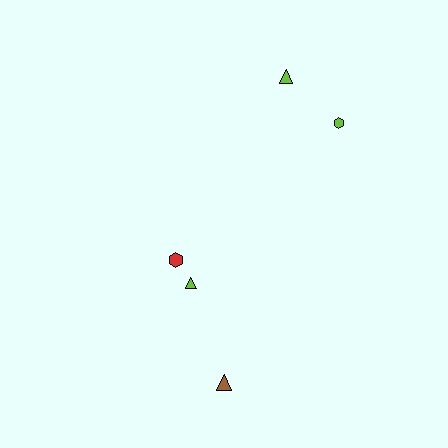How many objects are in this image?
There are 5 objects.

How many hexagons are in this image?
There are 2 hexagons.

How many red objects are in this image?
There is 1 red object.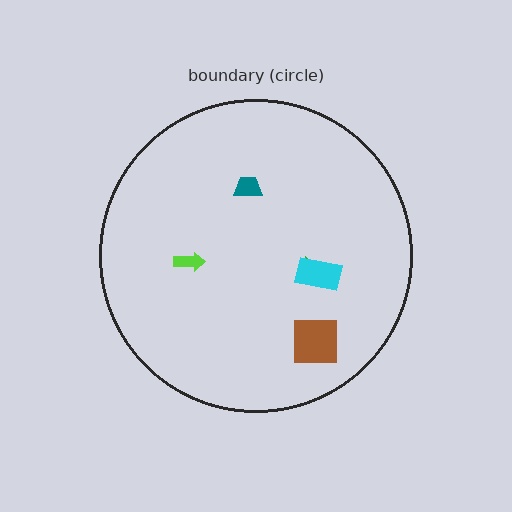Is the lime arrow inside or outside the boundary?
Inside.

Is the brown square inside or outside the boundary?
Inside.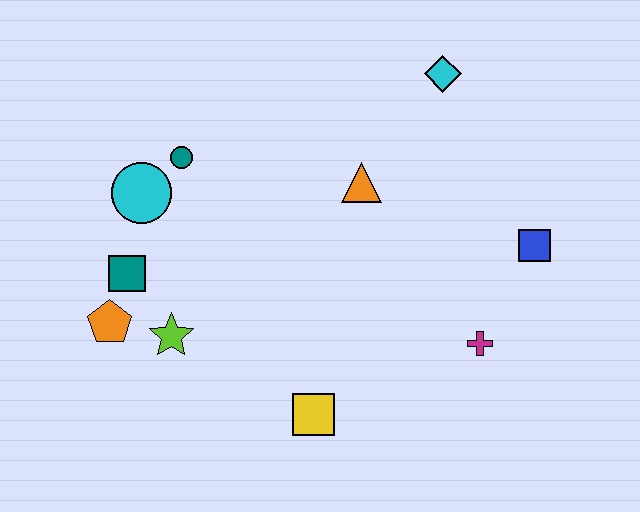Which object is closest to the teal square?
The orange pentagon is closest to the teal square.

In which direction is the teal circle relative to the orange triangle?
The teal circle is to the left of the orange triangle.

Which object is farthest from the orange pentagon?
The blue square is farthest from the orange pentagon.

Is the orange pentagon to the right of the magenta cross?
No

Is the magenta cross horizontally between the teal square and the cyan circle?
No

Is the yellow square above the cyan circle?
No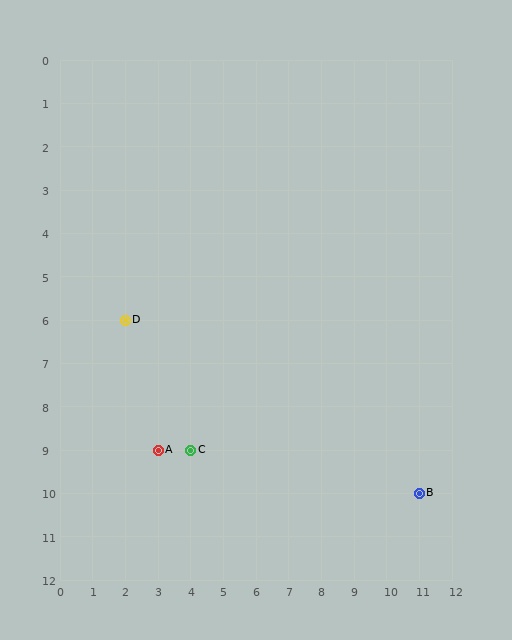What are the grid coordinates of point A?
Point A is at grid coordinates (3, 9).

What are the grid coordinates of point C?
Point C is at grid coordinates (4, 9).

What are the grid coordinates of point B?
Point B is at grid coordinates (11, 10).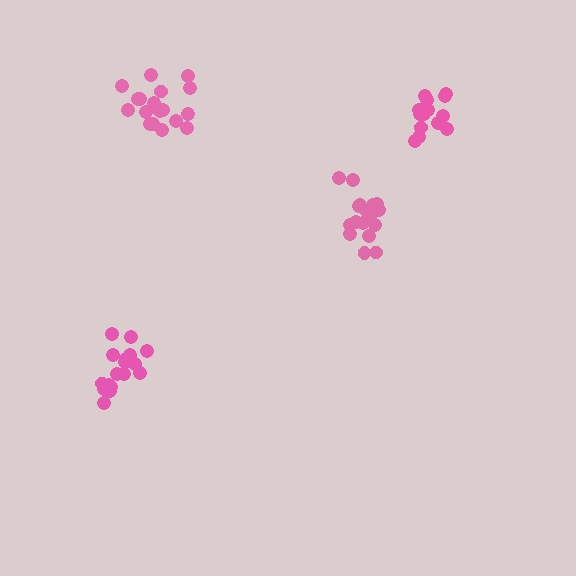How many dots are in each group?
Group 1: 17 dots, Group 2: 18 dots, Group 3: 15 dots, Group 4: 19 dots (69 total).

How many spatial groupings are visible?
There are 4 spatial groupings.